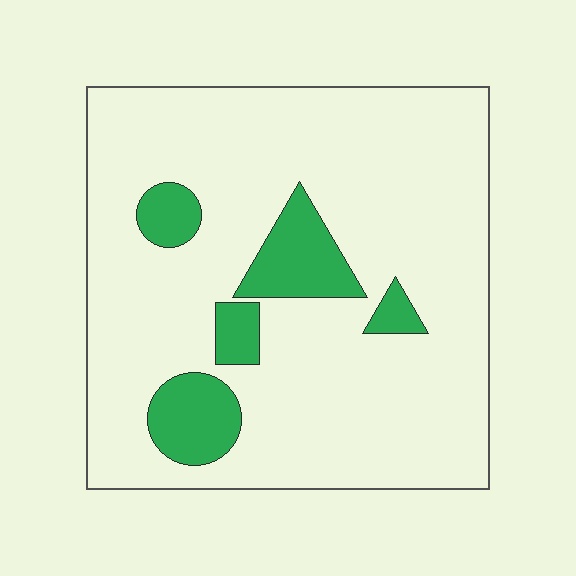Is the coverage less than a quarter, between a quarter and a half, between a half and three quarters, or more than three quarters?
Less than a quarter.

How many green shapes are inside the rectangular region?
5.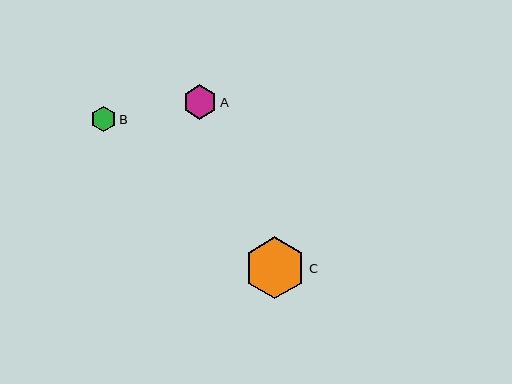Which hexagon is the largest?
Hexagon C is the largest with a size of approximately 62 pixels.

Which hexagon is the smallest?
Hexagon B is the smallest with a size of approximately 25 pixels.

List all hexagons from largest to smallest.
From largest to smallest: C, A, B.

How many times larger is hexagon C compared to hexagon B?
Hexagon C is approximately 2.4 times the size of hexagon B.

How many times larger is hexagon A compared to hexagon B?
Hexagon A is approximately 1.4 times the size of hexagon B.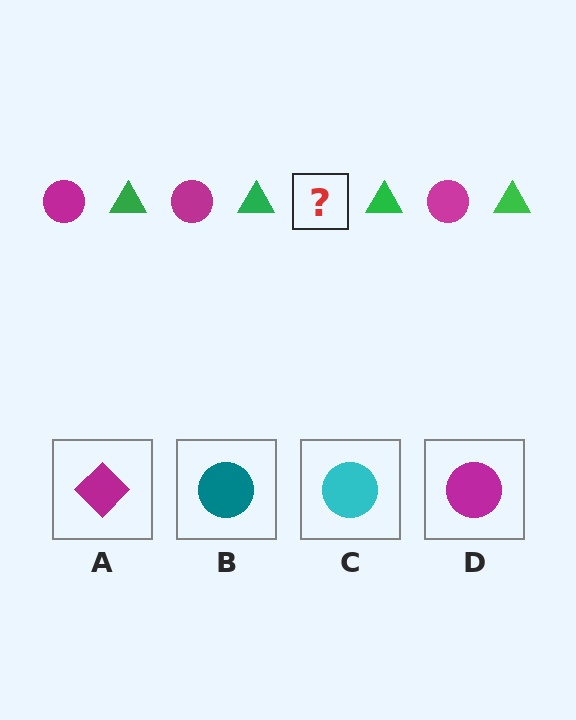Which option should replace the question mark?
Option D.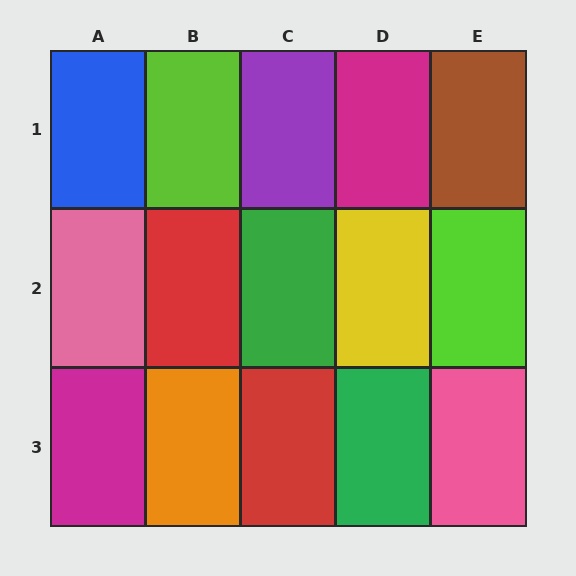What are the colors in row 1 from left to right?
Blue, lime, purple, magenta, brown.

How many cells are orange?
1 cell is orange.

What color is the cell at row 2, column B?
Red.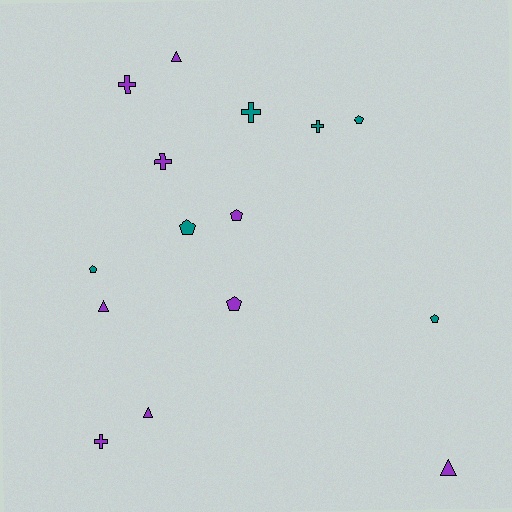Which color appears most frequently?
Purple, with 9 objects.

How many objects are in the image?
There are 15 objects.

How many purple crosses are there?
There are 3 purple crosses.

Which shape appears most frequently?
Pentagon, with 6 objects.